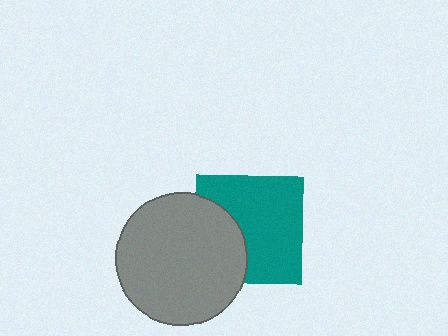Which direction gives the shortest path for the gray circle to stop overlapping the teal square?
Moving left gives the shortest separation.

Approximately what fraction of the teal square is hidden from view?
Roughly 34% of the teal square is hidden behind the gray circle.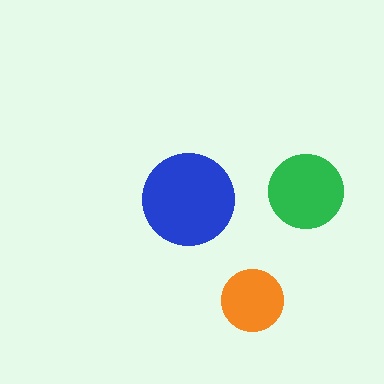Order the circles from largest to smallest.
the blue one, the green one, the orange one.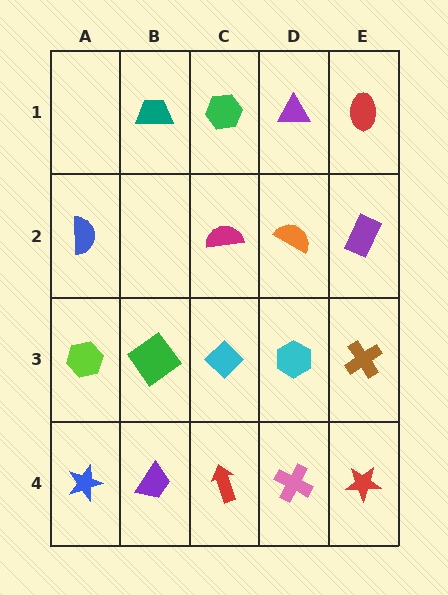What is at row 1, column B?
A teal trapezoid.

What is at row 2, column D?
An orange semicircle.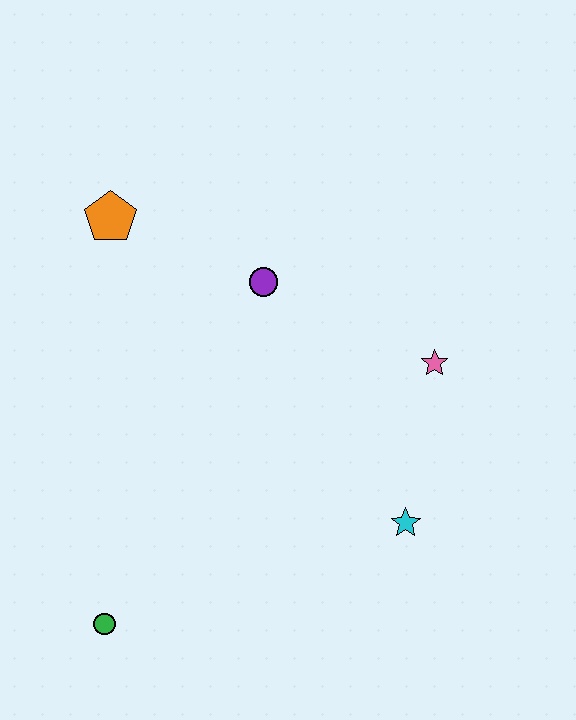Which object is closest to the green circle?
The cyan star is closest to the green circle.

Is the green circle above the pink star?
No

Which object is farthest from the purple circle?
The green circle is farthest from the purple circle.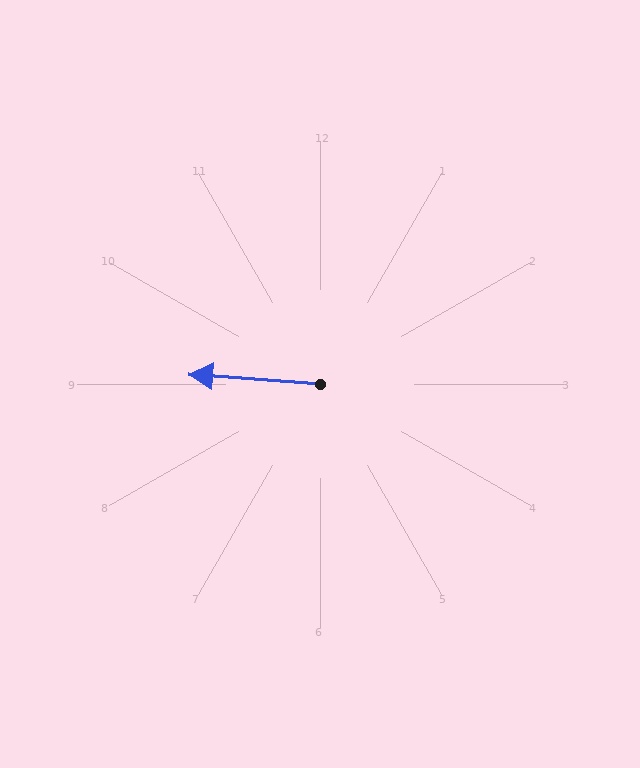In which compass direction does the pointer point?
West.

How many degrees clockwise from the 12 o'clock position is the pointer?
Approximately 274 degrees.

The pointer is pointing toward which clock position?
Roughly 9 o'clock.